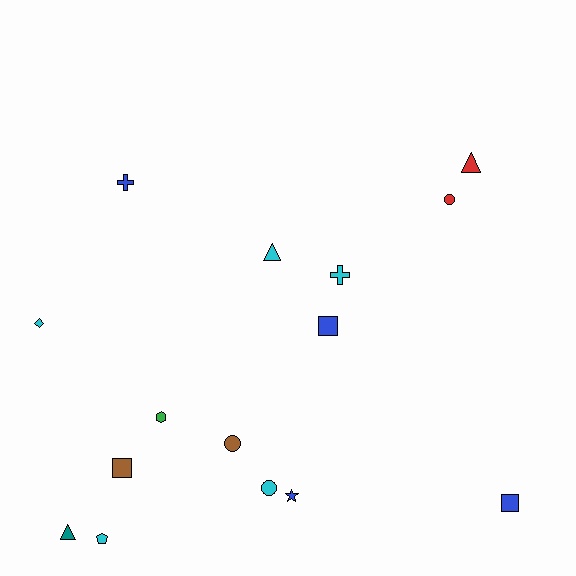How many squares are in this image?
There are 3 squares.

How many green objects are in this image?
There is 1 green object.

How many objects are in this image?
There are 15 objects.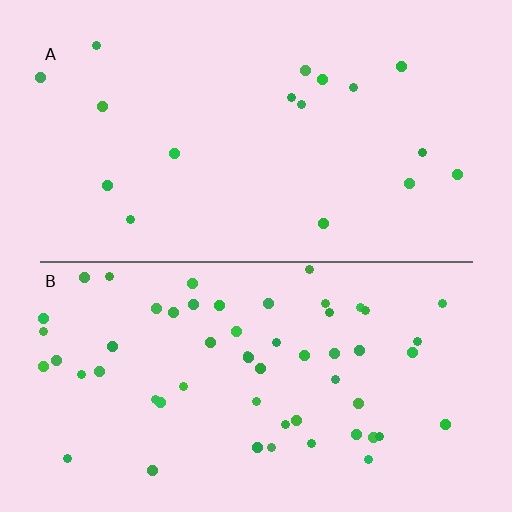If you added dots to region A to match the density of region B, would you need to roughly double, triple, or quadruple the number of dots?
Approximately triple.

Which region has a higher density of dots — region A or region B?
B (the bottom).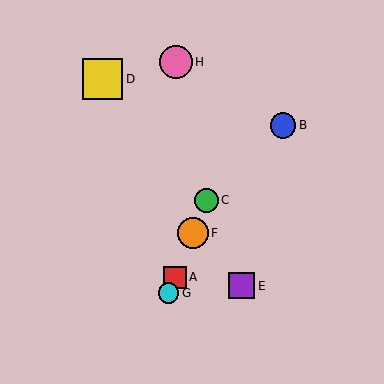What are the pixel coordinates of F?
Object F is at (193, 233).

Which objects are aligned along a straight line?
Objects A, C, F, G are aligned along a straight line.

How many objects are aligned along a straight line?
4 objects (A, C, F, G) are aligned along a straight line.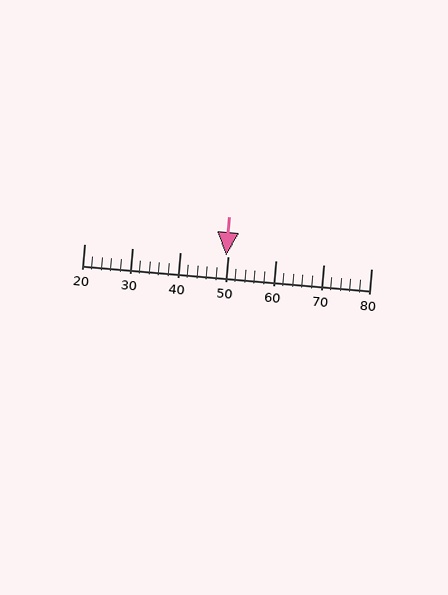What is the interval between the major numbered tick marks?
The major tick marks are spaced 10 units apart.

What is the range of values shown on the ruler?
The ruler shows values from 20 to 80.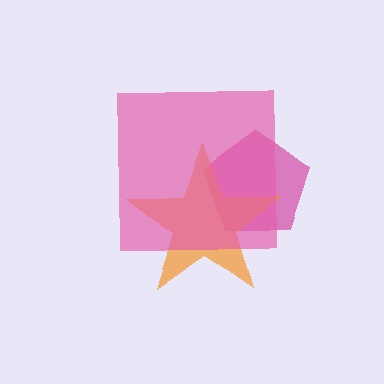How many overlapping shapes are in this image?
There are 3 overlapping shapes in the image.